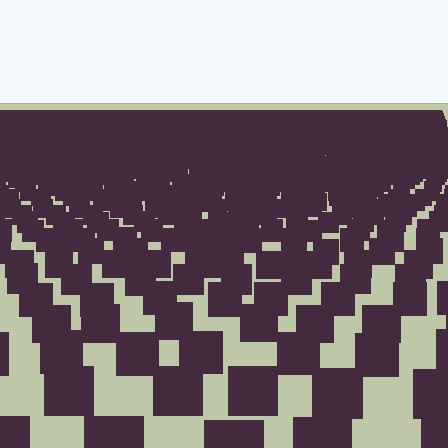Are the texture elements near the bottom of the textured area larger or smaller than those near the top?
Larger. Near the bottom, elements are closer to the viewer and appear at a bigger on-screen size.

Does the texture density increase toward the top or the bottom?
Density increases toward the top.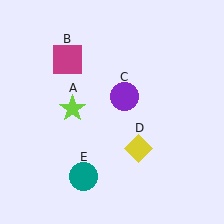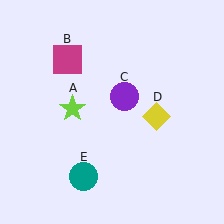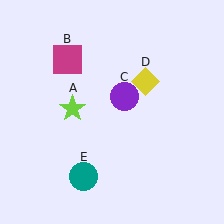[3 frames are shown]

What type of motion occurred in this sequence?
The yellow diamond (object D) rotated counterclockwise around the center of the scene.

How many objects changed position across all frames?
1 object changed position: yellow diamond (object D).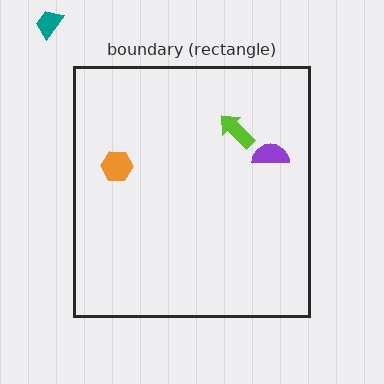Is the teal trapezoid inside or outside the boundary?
Outside.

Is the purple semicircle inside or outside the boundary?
Inside.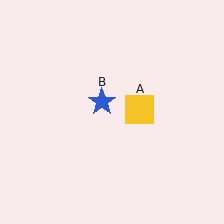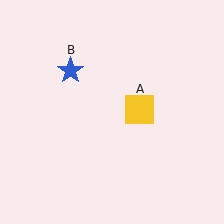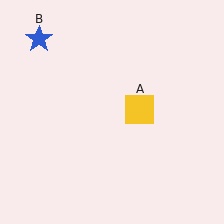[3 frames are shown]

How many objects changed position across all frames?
1 object changed position: blue star (object B).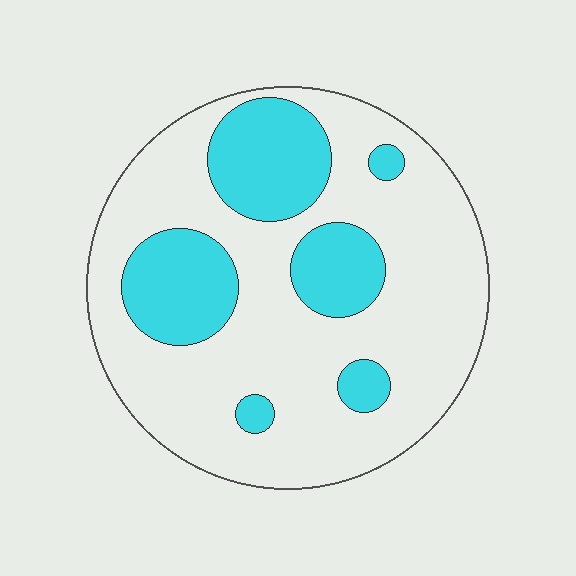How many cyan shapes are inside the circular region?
6.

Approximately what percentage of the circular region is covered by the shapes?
Approximately 25%.